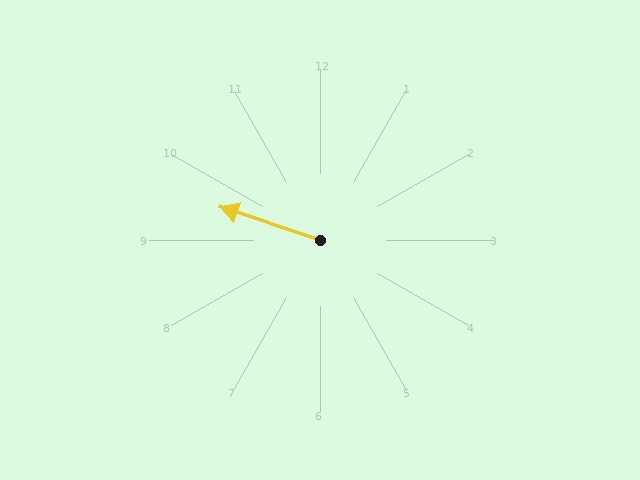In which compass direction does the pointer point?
West.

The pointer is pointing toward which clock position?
Roughly 10 o'clock.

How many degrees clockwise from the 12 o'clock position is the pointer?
Approximately 289 degrees.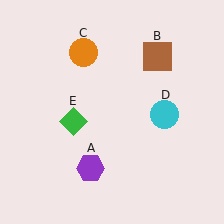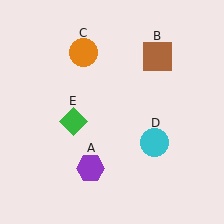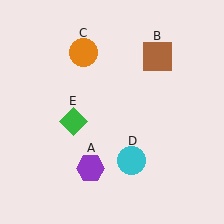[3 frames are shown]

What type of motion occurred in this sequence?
The cyan circle (object D) rotated clockwise around the center of the scene.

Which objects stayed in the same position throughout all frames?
Purple hexagon (object A) and brown square (object B) and orange circle (object C) and green diamond (object E) remained stationary.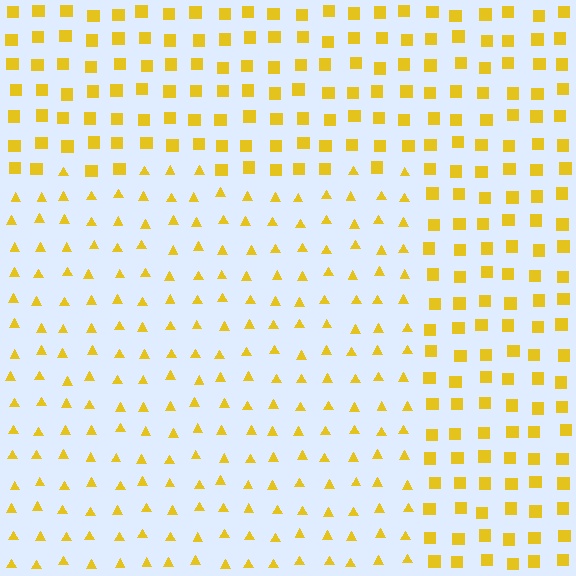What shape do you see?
I see a rectangle.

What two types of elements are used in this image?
The image uses triangles inside the rectangle region and squares outside it.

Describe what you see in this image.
The image is filled with small yellow elements arranged in a uniform grid. A rectangle-shaped region contains triangles, while the surrounding area contains squares. The boundary is defined purely by the change in element shape.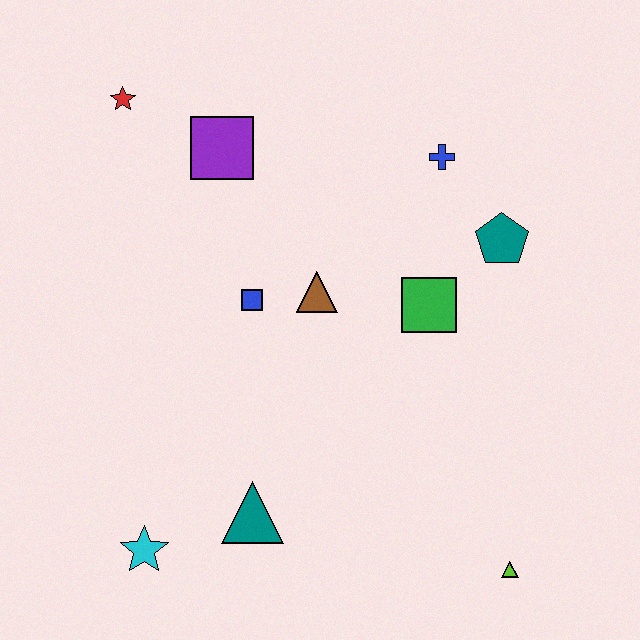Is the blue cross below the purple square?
Yes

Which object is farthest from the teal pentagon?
The cyan star is farthest from the teal pentagon.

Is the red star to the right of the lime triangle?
No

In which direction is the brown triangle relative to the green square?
The brown triangle is to the left of the green square.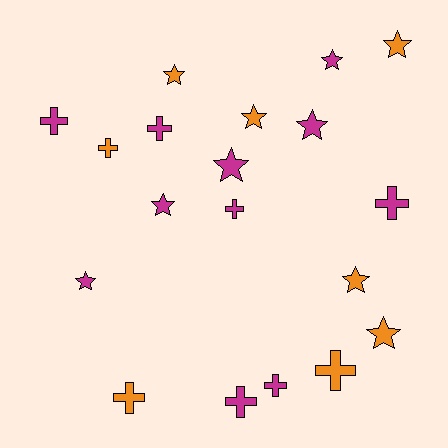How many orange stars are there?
There are 5 orange stars.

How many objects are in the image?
There are 19 objects.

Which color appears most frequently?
Magenta, with 11 objects.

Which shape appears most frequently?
Star, with 10 objects.